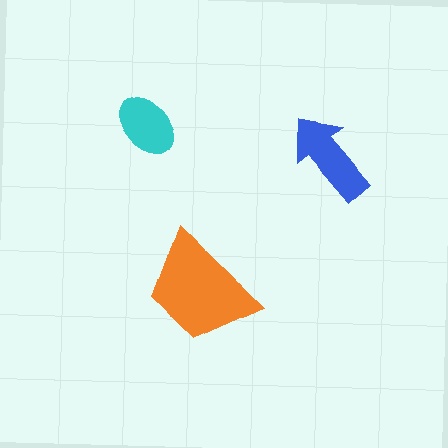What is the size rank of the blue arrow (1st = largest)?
2nd.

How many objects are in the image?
There are 3 objects in the image.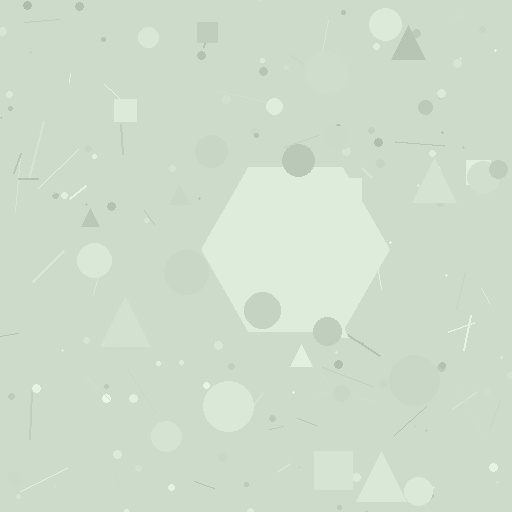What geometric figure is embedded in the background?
A hexagon is embedded in the background.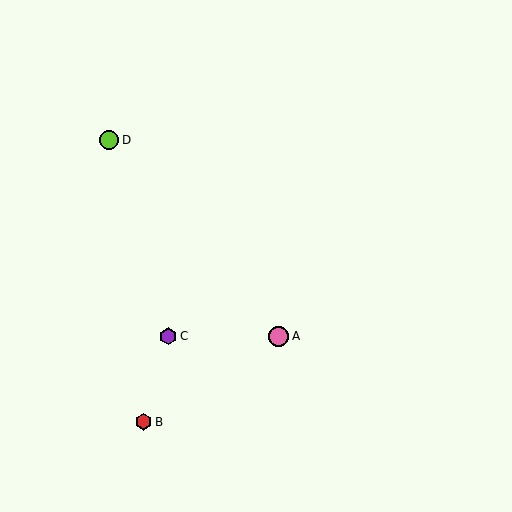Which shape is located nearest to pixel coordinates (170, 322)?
The purple hexagon (labeled C) at (168, 336) is nearest to that location.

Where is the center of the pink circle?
The center of the pink circle is at (278, 336).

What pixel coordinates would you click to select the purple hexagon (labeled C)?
Click at (168, 336) to select the purple hexagon C.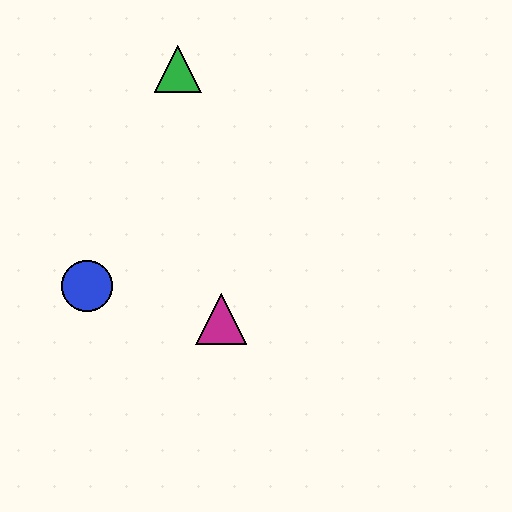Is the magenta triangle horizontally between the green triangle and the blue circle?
No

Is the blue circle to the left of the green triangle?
Yes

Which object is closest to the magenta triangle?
The blue circle is closest to the magenta triangle.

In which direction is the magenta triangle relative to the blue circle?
The magenta triangle is to the right of the blue circle.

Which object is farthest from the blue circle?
The green triangle is farthest from the blue circle.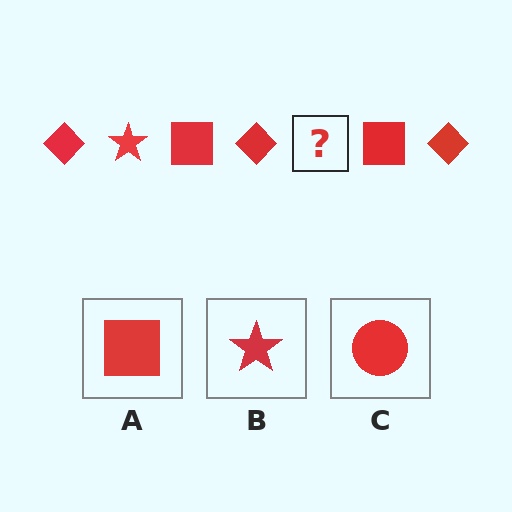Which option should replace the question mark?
Option B.